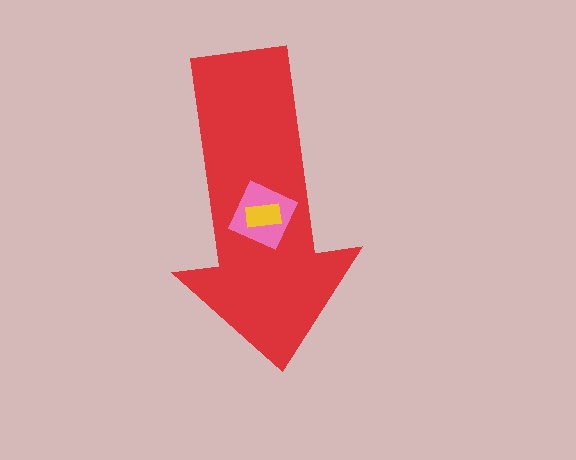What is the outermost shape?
The red arrow.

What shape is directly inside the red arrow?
The pink diamond.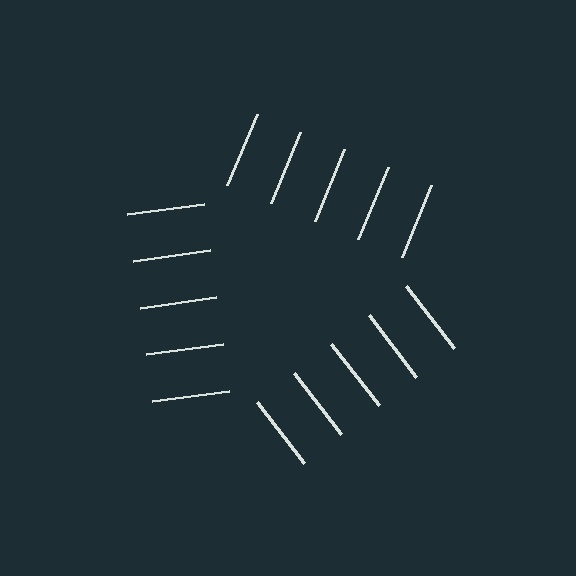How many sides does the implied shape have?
3 sides — the line-ends trace a triangle.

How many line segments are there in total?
15 — 5 along each of the 3 edges.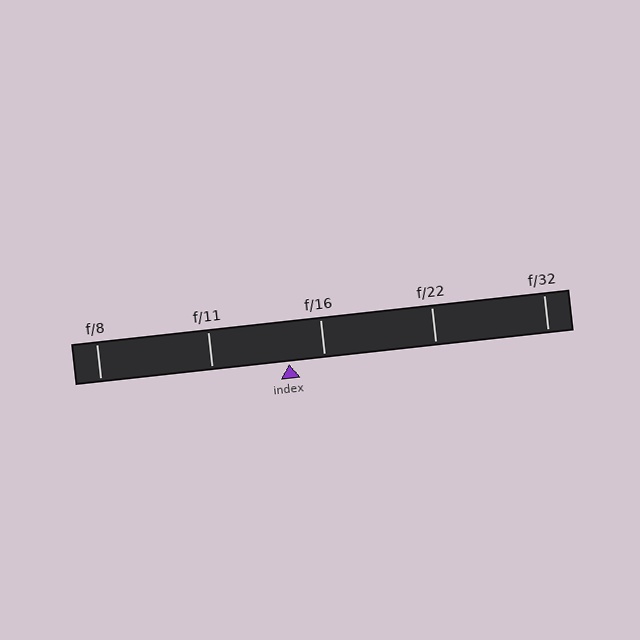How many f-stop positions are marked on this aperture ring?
There are 5 f-stop positions marked.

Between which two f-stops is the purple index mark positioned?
The index mark is between f/11 and f/16.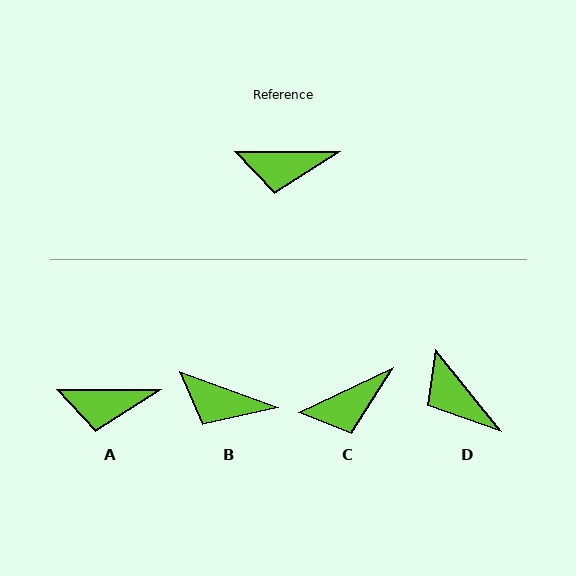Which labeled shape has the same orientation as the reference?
A.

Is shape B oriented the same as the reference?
No, it is off by about 20 degrees.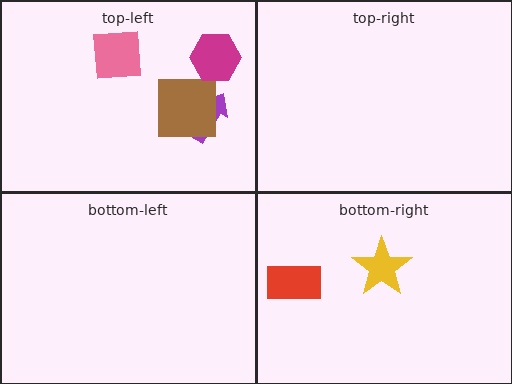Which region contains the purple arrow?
The top-left region.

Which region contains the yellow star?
The bottom-right region.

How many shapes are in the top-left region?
4.